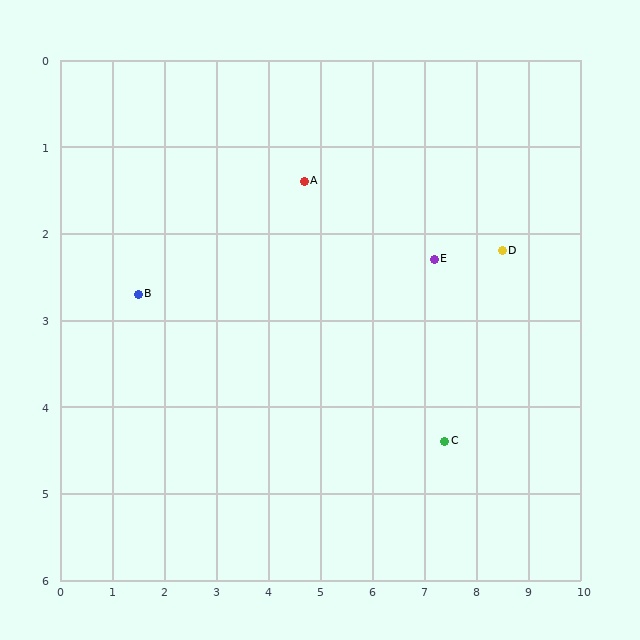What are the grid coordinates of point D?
Point D is at approximately (8.5, 2.2).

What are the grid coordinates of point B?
Point B is at approximately (1.5, 2.7).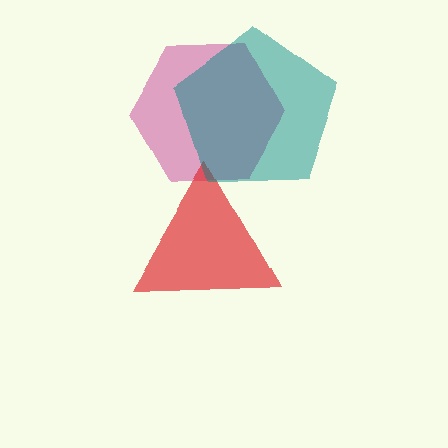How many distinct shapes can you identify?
There are 3 distinct shapes: a magenta hexagon, a red triangle, a teal pentagon.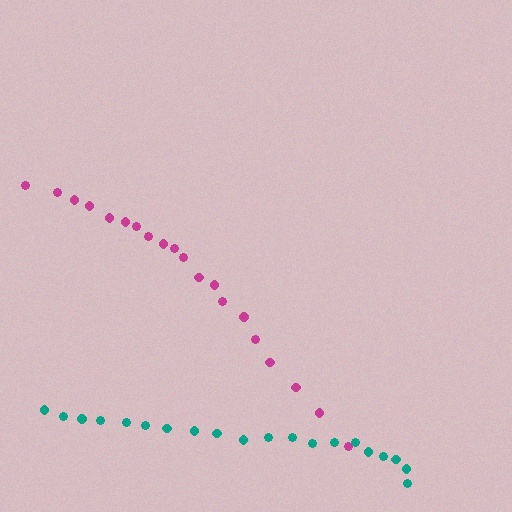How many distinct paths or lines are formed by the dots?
There are 2 distinct paths.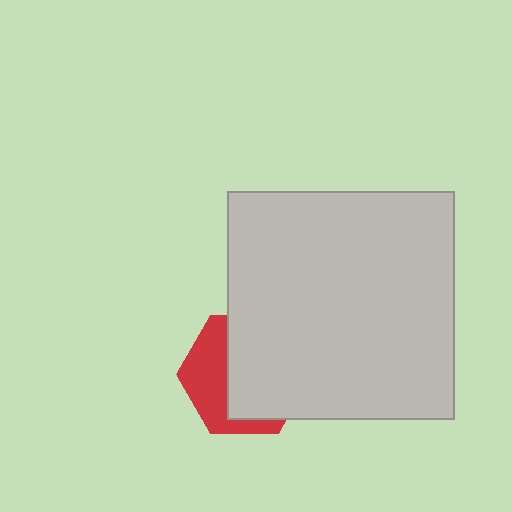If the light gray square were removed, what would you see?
You would see the complete red hexagon.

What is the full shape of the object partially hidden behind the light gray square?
The partially hidden object is a red hexagon.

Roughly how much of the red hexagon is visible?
A small part of it is visible (roughly 40%).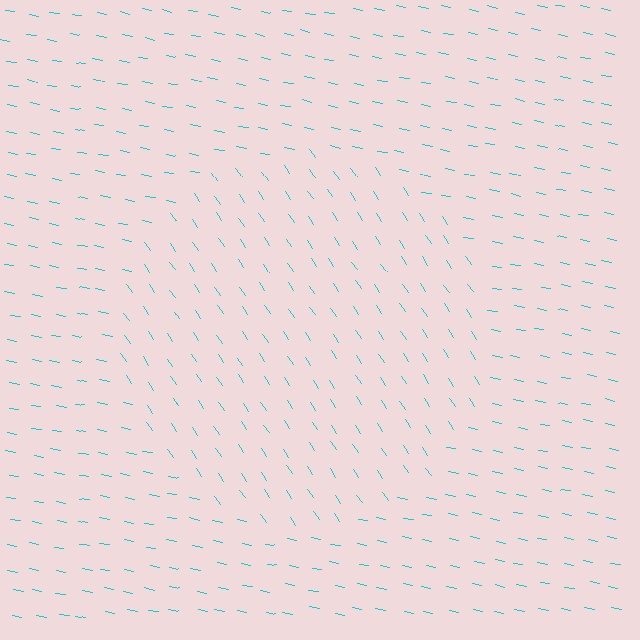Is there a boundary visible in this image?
Yes, there is a texture boundary formed by a change in line orientation.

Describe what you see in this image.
The image is filled with small cyan line segments. A circle region in the image has lines oriented differently from the surrounding lines, creating a visible texture boundary.